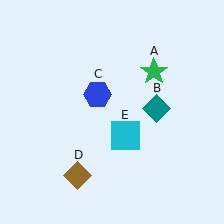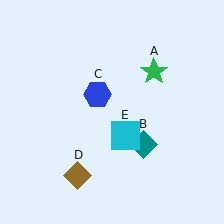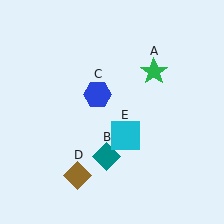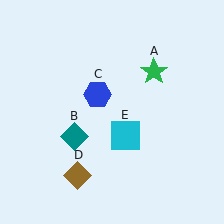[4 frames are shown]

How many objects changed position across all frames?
1 object changed position: teal diamond (object B).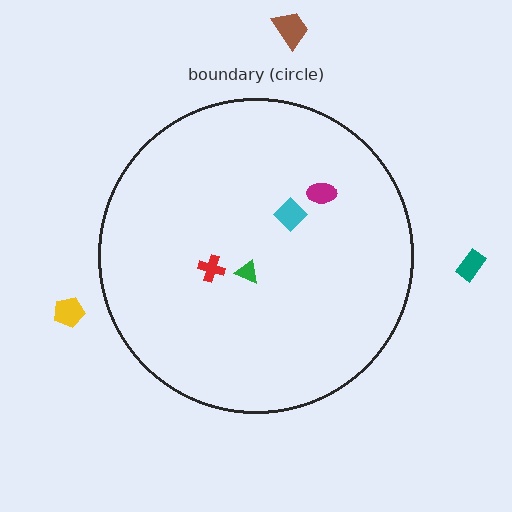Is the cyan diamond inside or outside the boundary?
Inside.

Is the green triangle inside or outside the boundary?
Inside.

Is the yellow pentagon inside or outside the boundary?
Outside.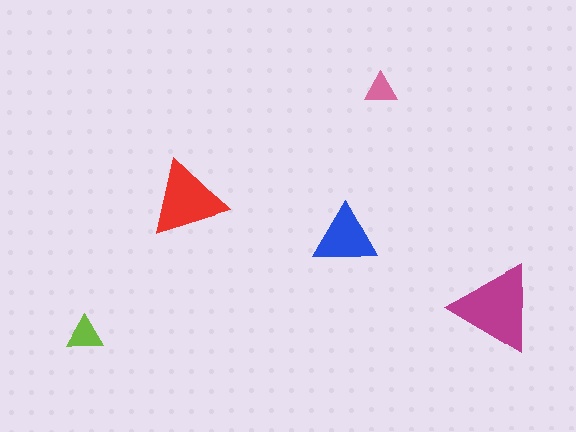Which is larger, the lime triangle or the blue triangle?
The blue one.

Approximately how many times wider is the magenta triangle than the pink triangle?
About 2.5 times wider.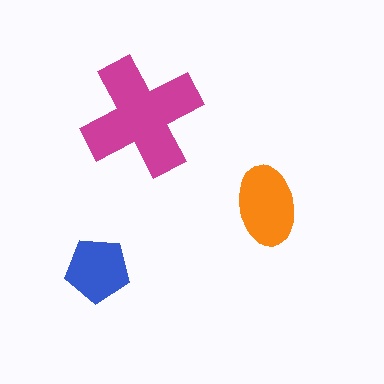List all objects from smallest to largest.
The blue pentagon, the orange ellipse, the magenta cross.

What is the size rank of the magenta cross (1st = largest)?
1st.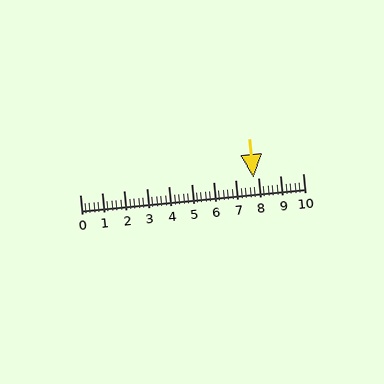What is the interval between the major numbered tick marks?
The major tick marks are spaced 1 units apart.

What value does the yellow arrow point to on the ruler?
The yellow arrow points to approximately 7.8.